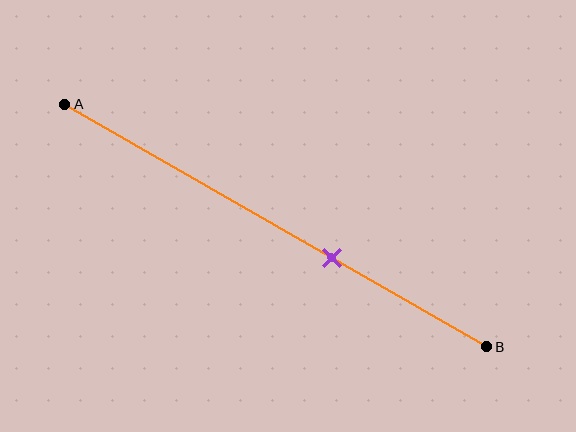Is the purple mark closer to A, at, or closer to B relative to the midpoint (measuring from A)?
The purple mark is closer to point B than the midpoint of segment AB.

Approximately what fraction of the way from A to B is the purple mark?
The purple mark is approximately 65% of the way from A to B.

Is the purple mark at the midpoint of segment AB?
No, the mark is at about 65% from A, not at the 50% midpoint.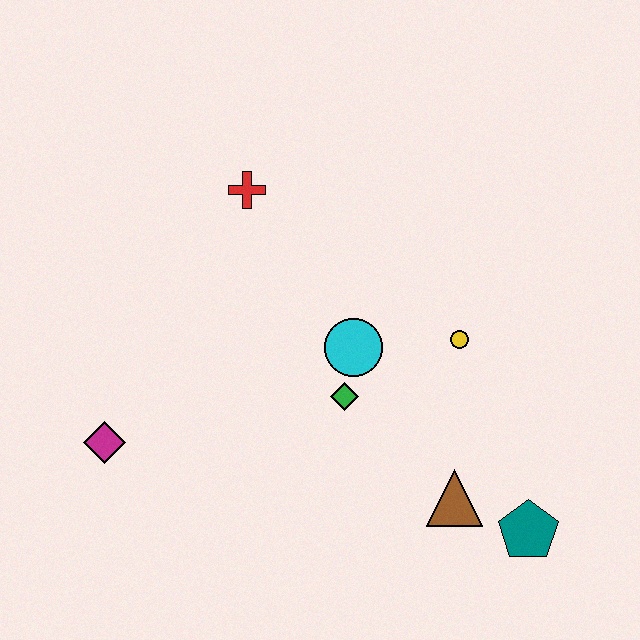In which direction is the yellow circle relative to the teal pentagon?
The yellow circle is above the teal pentagon.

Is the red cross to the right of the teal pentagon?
No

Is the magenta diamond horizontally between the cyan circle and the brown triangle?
No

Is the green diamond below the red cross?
Yes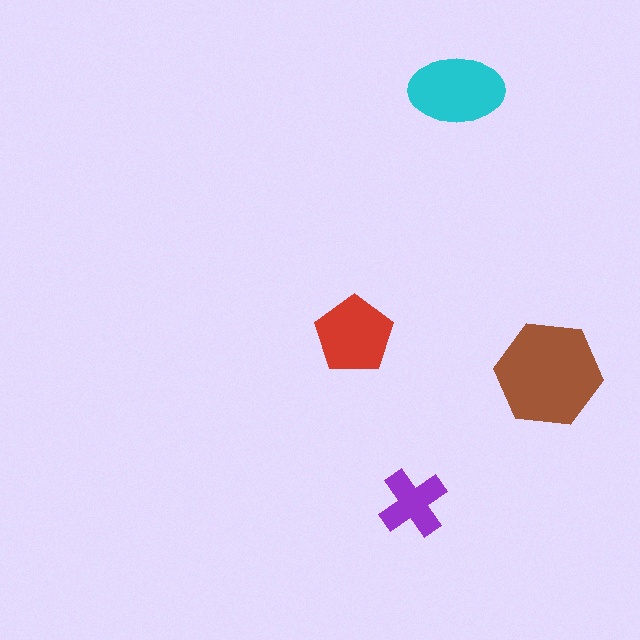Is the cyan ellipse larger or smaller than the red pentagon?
Larger.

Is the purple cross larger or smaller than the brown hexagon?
Smaller.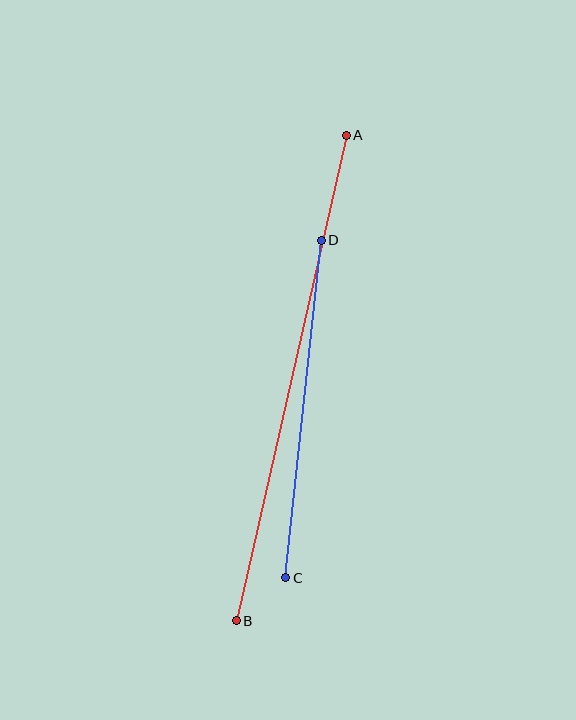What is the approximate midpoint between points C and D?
The midpoint is at approximately (304, 409) pixels.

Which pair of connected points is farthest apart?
Points A and B are farthest apart.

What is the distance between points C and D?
The distance is approximately 339 pixels.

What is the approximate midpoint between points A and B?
The midpoint is at approximately (291, 378) pixels.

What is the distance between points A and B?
The distance is approximately 498 pixels.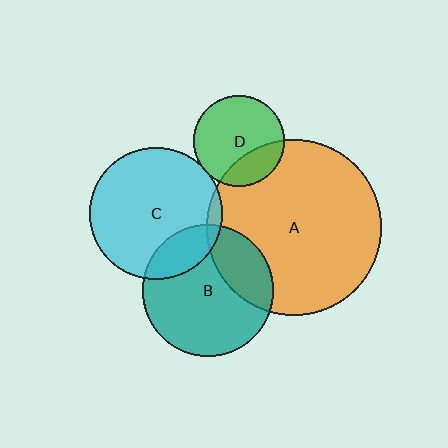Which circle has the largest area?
Circle A (orange).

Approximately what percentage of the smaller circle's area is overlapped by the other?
Approximately 25%.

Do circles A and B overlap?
Yes.